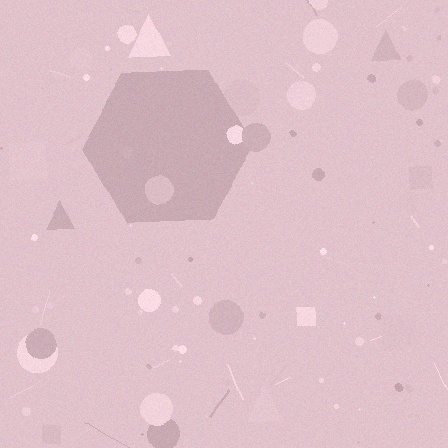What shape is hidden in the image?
A hexagon is hidden in the image.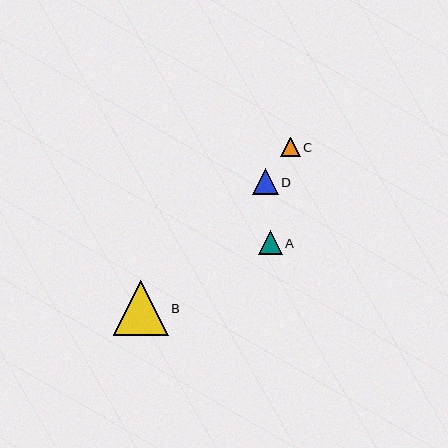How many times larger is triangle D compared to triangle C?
Triangle D is approximately 1.3 times the size of triangle C.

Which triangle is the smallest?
Triangle C is the smallest with a size of approximately 20 pixels.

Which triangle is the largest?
Triangle B is the largest with a size of approximately 55 pixels.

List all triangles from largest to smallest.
From largest to smallest: B, D, A, C.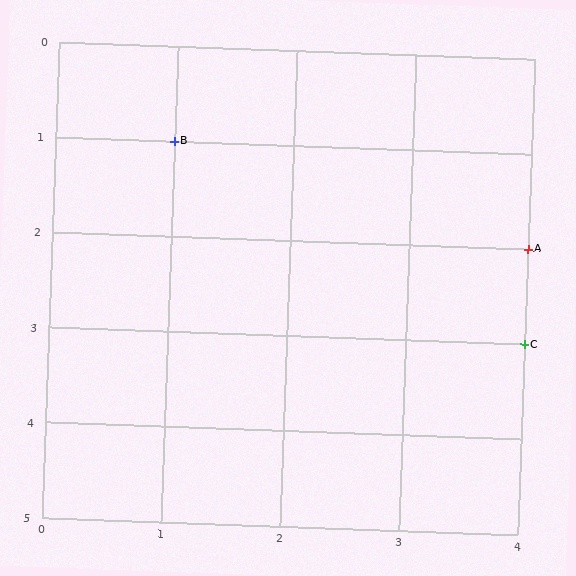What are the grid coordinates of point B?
Point B is at grid coordinates (1, 1).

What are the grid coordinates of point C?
Point C is at grid coordinates (4, 3).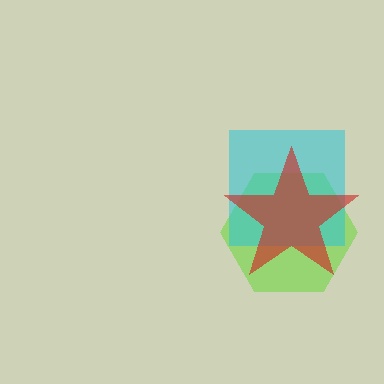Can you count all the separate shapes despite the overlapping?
Yes, there are 3 separate shapes.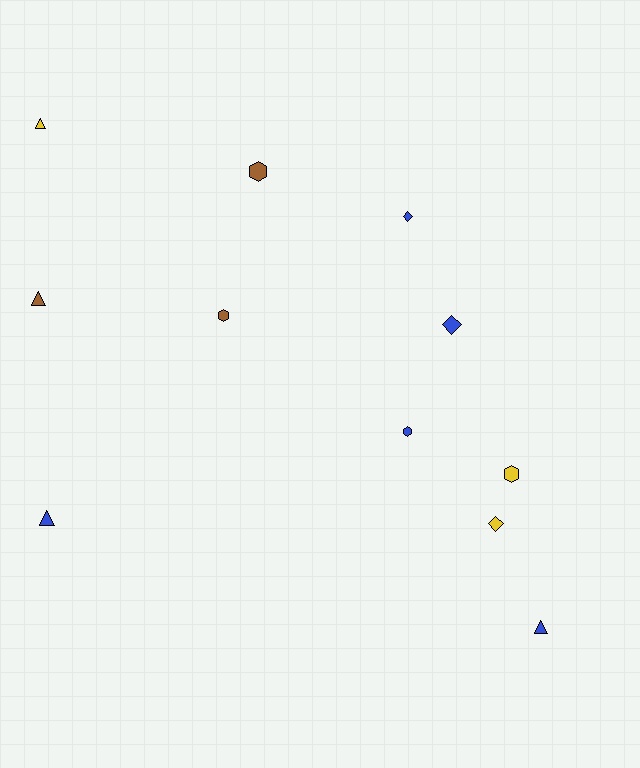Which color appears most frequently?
Blue, with 5 objects.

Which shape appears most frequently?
Hexagon, with 4 objects.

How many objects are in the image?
There are 11 objects.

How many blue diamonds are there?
There are 2 blue diamonds.